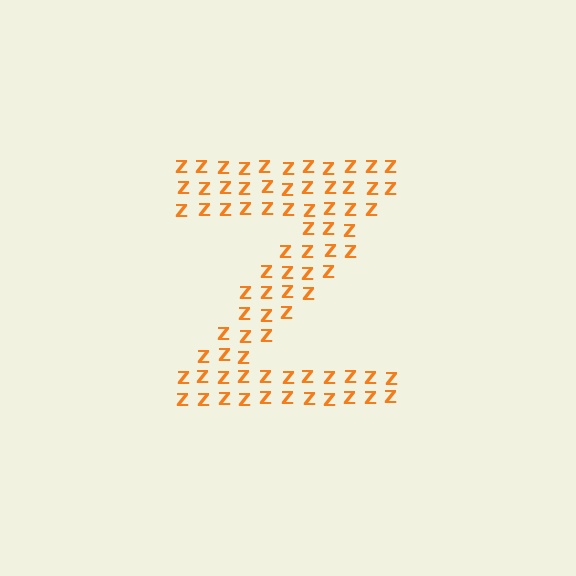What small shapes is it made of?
It is made of small letter Z's.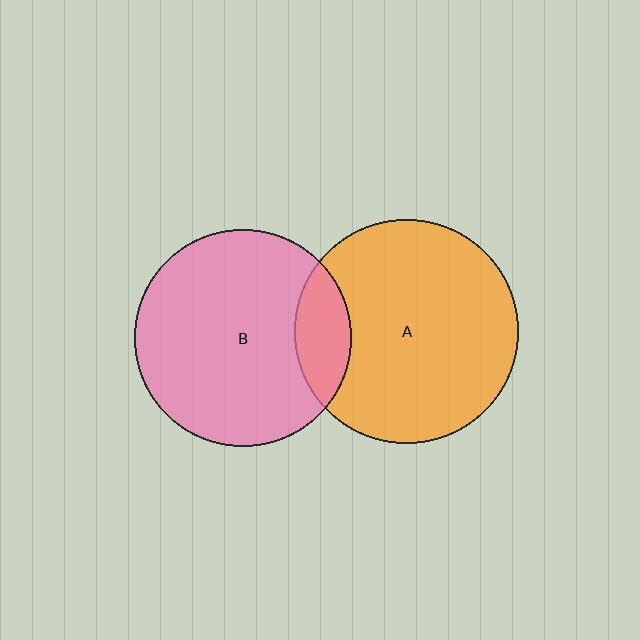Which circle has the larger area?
Circle A (orange).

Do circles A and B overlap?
Yes.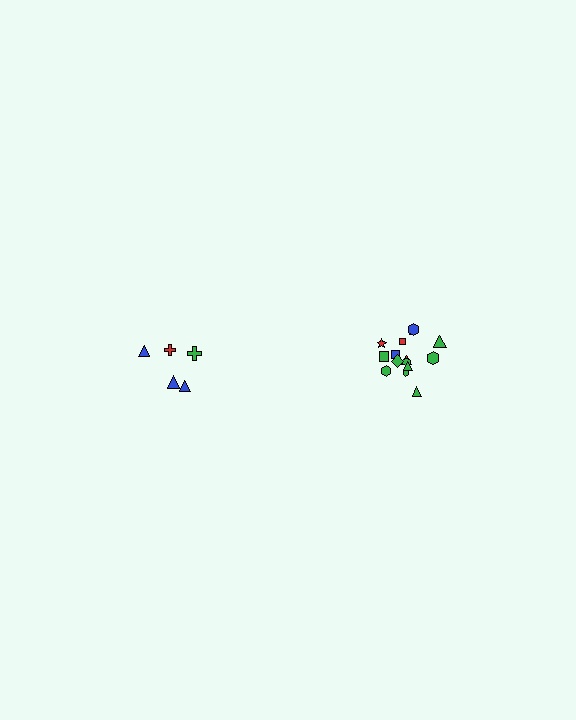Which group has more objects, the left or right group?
The right group.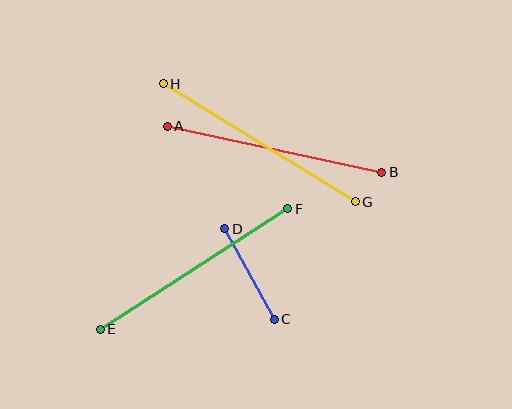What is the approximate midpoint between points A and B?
The midpoint is at approximately (275, 149) pixels.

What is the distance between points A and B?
The distance is approximately 220 pixels.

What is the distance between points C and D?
The distance is approximately 103 pixels.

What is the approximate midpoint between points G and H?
The midpoint is at approximately (259, 143) pixels.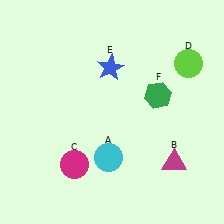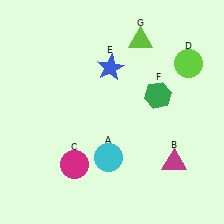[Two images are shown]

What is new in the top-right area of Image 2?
A lime triangle (G) was added in the top-right area of Image 2.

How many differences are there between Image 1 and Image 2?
There is 1 difference between the two images.